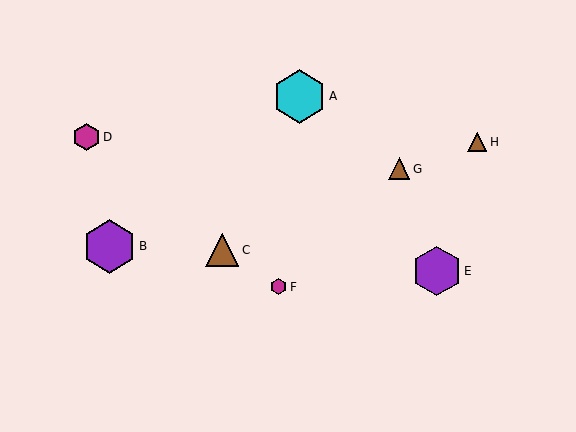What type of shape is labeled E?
Shape E is a purple hexagon.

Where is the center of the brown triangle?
The center of the brown triangle is at (477, 142).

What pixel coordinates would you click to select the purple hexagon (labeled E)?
Click at (437, 271) to select the purple hexagon E.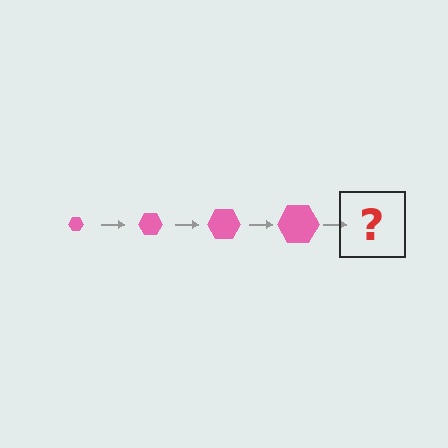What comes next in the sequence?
The next element should be a pink hexagon, larger than the previous one.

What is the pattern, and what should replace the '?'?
The pattern is that the hexagon gets progressively larger each step. The '?' should be a pink hexagon, larger than the previous one.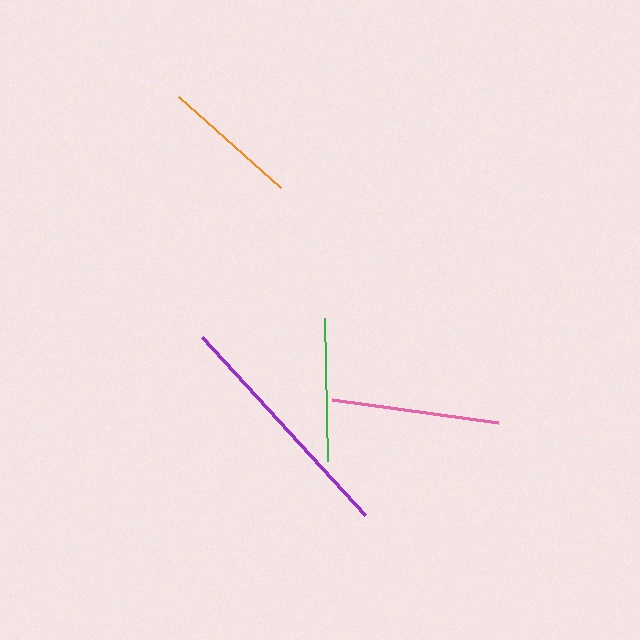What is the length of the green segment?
The green segment is approximately 144 pixels long.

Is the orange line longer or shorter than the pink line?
The pink line is longer than the orange line.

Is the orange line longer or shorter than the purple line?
The purple line is longer than the orange line.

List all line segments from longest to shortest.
From longest to shortest: purple, pink, green, orange.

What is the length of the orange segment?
The orange segment is approximately 137 pixels long.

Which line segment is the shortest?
The orange line is the shortest at approximately 137 pixels.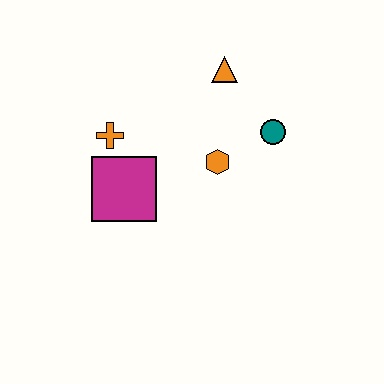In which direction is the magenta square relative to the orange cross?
The magenta square is below the orange cross.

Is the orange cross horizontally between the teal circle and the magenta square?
No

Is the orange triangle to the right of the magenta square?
Yes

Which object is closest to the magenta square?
The orange cross is closest to the magenta square.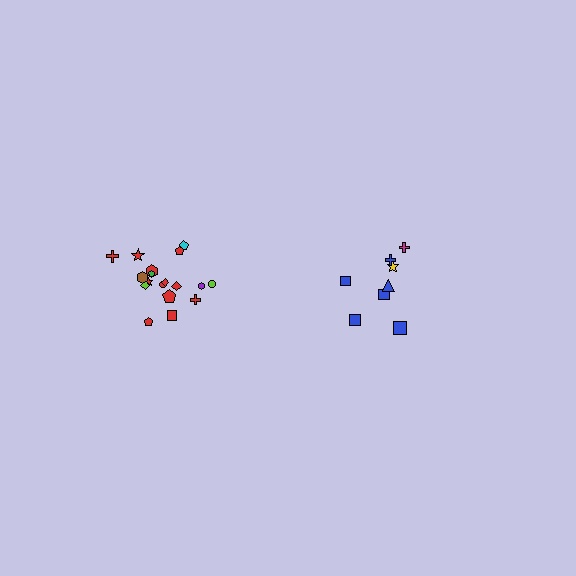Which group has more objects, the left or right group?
The left group.